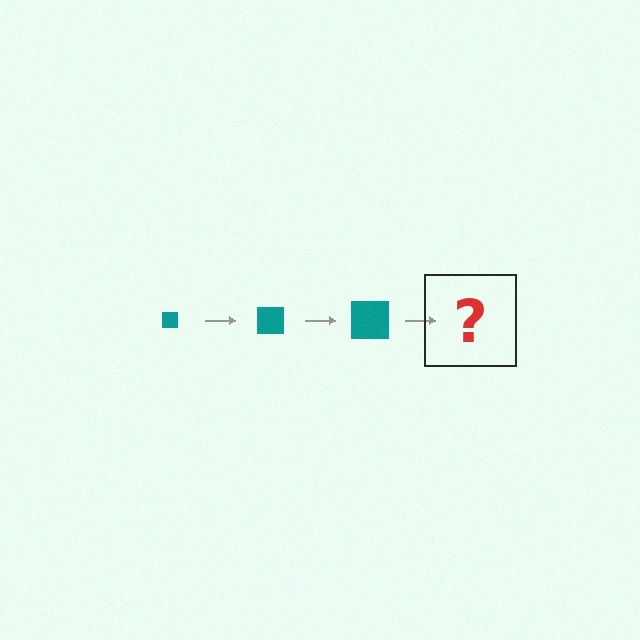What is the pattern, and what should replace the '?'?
The pattern is that the square gets progressively larger each step. The '?' should be a teal square, larger than the previous one.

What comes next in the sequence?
The next element should be a teal square, larger than the previous one.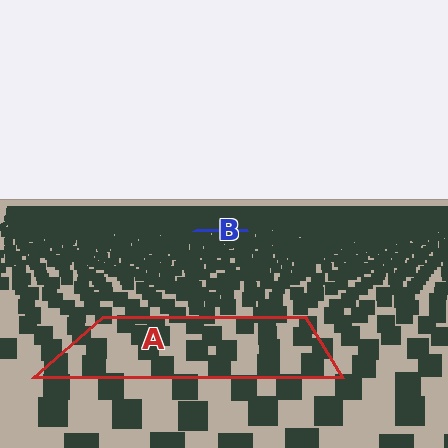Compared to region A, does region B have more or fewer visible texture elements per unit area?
Region B has more texture elements per unit area — they are packed more densely because it is farther away.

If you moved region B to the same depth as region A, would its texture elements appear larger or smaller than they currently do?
They would appear larger. At a closer depth, the same texture elements are projected at a bigger on-screen size.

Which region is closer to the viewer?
Region A is closer. The texture elements there are larger and more spread out.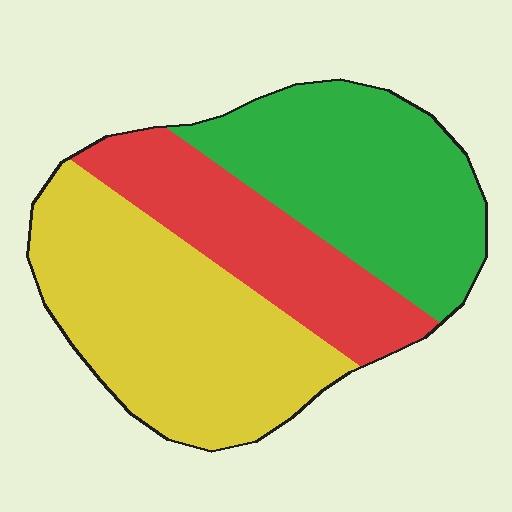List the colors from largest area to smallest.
From largest to smallest: yellow, green, red.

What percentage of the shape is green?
Green takes up about one third (1/3) of the shape.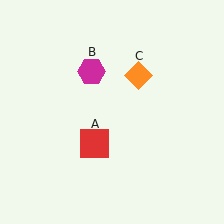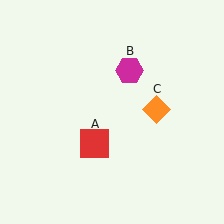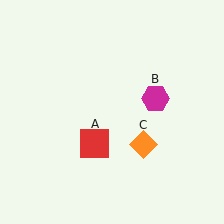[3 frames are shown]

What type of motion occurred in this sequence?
The magenta hexagon (object B), orange diamond (object C) rotated clockwise around the center of the scene.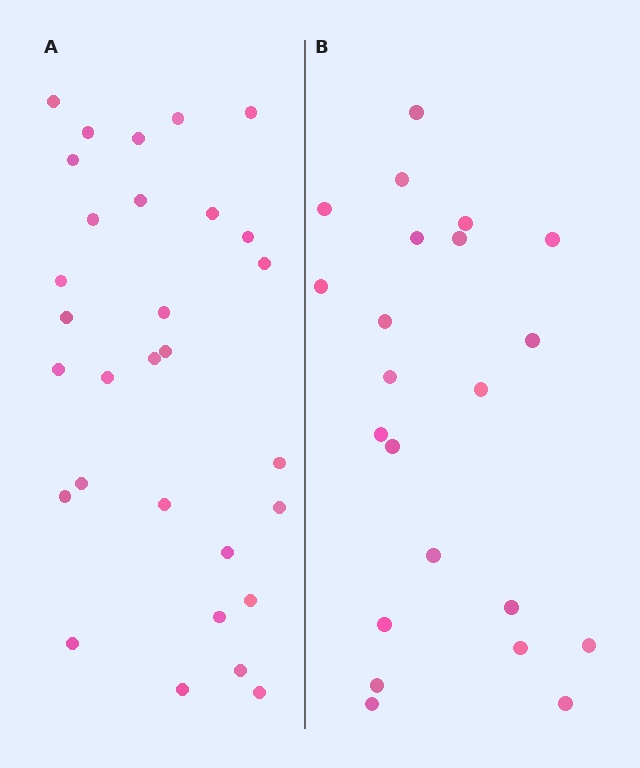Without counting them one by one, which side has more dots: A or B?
Region A (the left region) has more dots.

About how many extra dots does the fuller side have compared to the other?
Region A has roughly 8 or so more dots than region B.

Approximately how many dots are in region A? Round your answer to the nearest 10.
About 30 dots.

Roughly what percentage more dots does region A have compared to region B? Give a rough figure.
About 35% more.